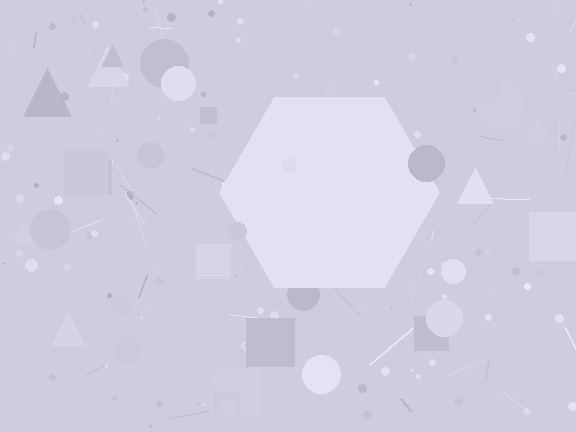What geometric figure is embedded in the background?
A hexagon is embedded in the background.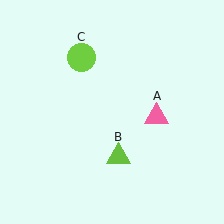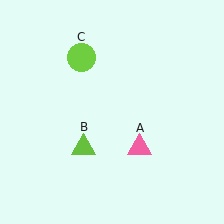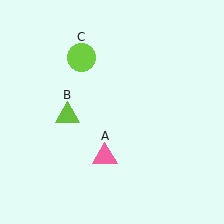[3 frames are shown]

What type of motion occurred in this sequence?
The pink triangle (object A), lime triangle (object B) rotated clockwise around the center of the scene.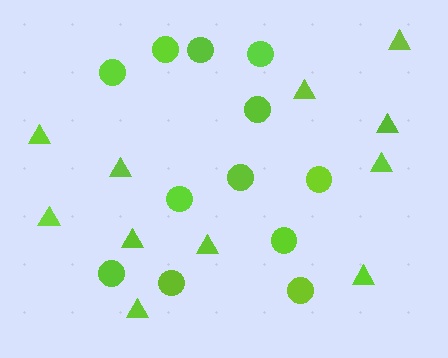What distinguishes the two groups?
There are 2 groups: one group of circles (12) and one group of triangles (11).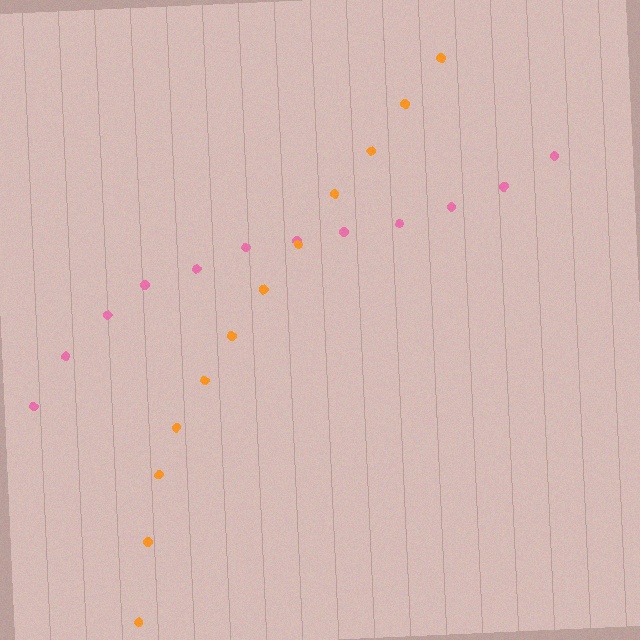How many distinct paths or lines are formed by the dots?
There are 2 distinct paths.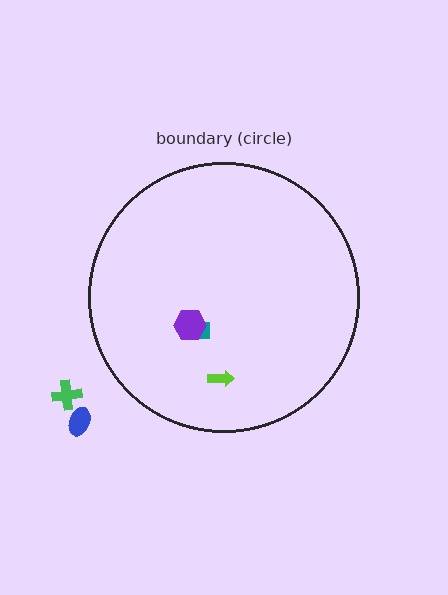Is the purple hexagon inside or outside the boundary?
Inside.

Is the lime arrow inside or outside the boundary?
Inside.